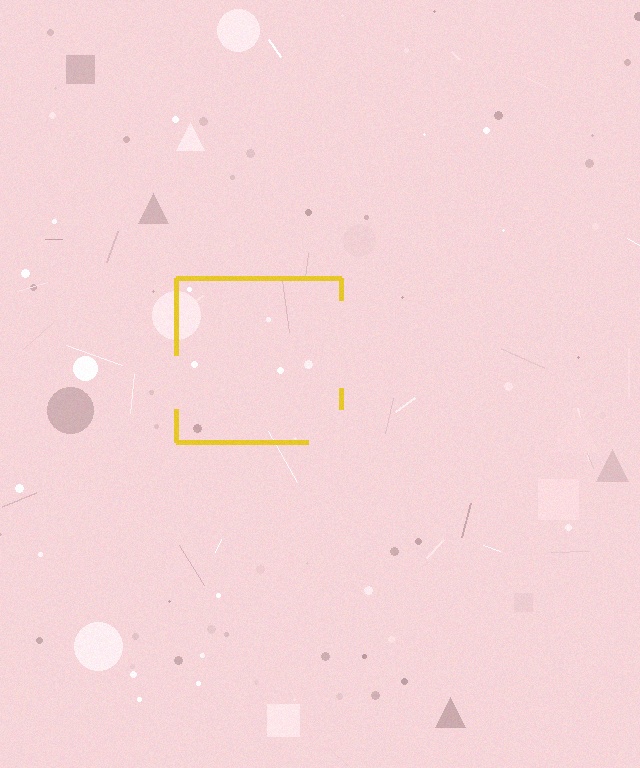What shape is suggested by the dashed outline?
The dashed outline suggests a square.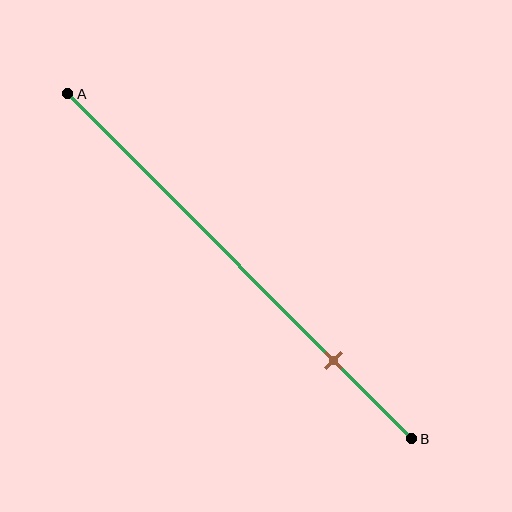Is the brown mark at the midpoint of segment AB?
No, the mark is at about 75% from A, not at the 50% midpoint.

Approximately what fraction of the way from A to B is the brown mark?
The brown mark is approximately 75% of the way from A to B.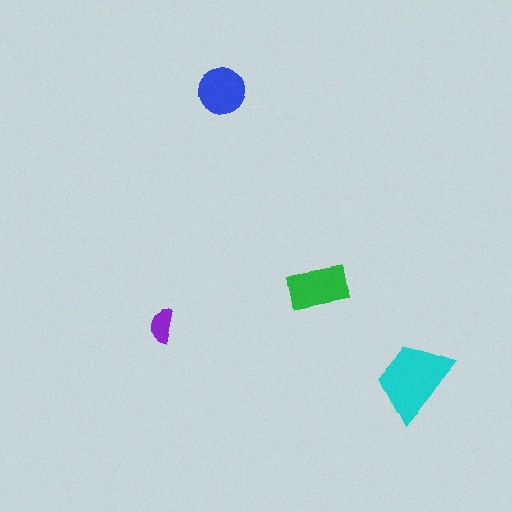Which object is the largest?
The cyan trapezoid.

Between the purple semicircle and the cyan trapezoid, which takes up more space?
The cyan trapezoid.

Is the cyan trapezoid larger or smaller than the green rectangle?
Larger.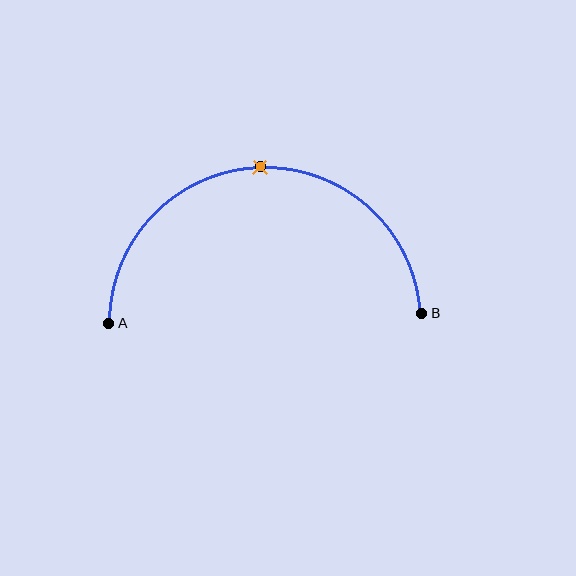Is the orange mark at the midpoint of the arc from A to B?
Yes. The orange mark lies on the arc at equal arc-length from both A and B — it is the arc midpoint.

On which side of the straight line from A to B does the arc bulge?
The arc bulges above the straight line connecting A and B.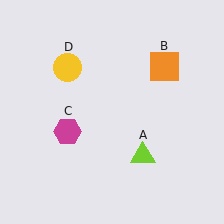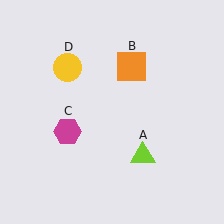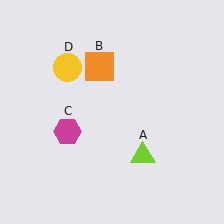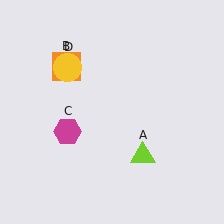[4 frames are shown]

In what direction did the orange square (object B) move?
The orange square (object B) moved left.